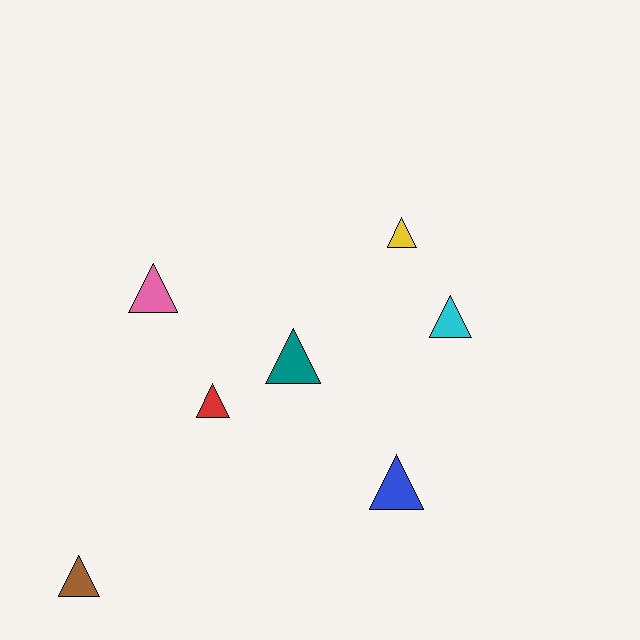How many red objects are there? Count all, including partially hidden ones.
There is 1 red object.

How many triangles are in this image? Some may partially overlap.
There are 7 triangles.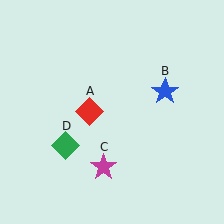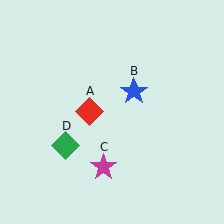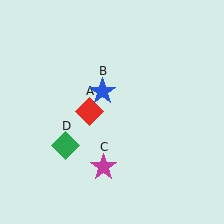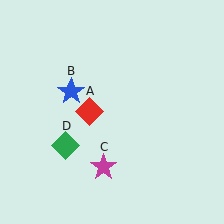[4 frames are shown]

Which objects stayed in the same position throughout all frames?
Red diamond (object A) and magenta star (object C) and green diamond (object D) remained stationary.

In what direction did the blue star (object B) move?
The blue star (object B) moved left.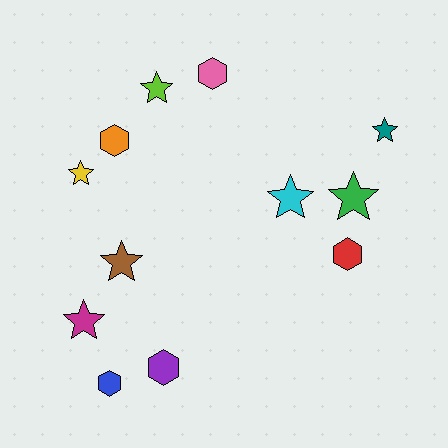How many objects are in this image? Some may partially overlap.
There are 12 objects.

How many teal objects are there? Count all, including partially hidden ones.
There is 1 teal object.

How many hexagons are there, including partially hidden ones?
There are 5 hexagons.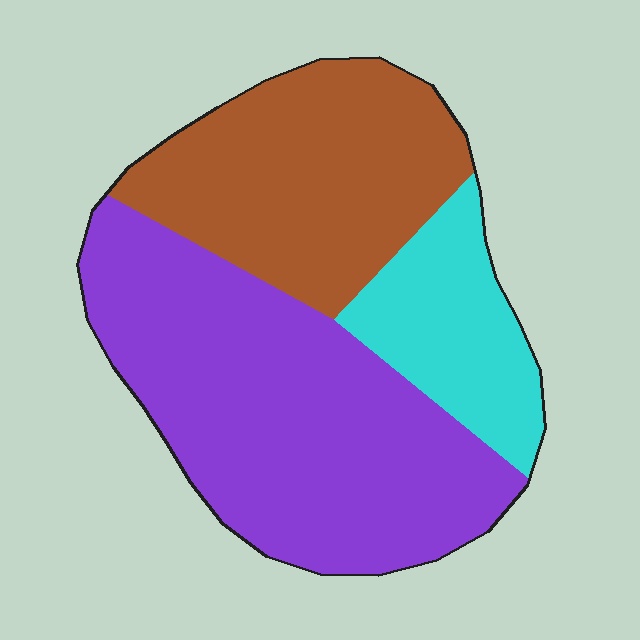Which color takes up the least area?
Cyan, at roughly 15%.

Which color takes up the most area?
Purple, at roughly 50%.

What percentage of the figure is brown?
Brown covers 32% of the figure.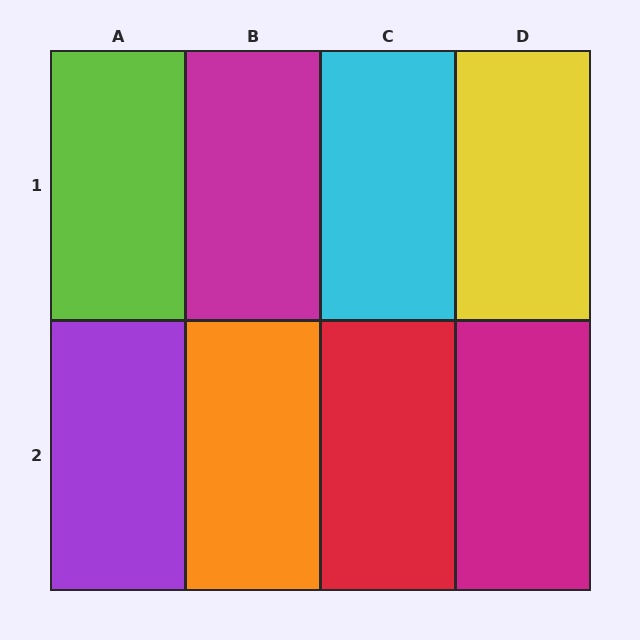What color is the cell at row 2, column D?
Magenta.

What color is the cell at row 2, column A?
Purple.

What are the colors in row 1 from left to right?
Lime, magenta, cyan, yellow.